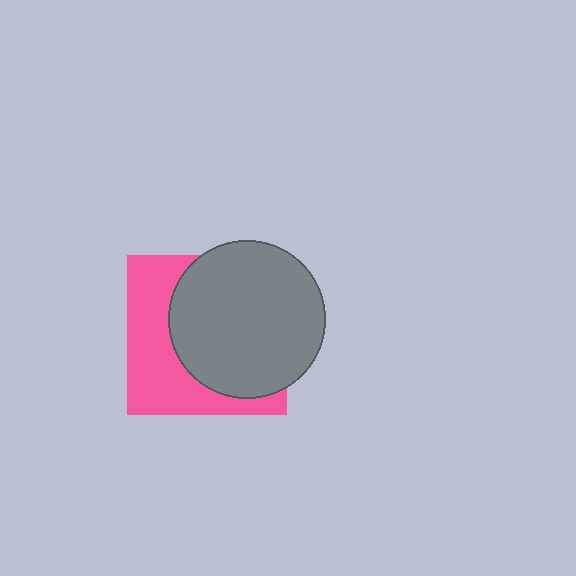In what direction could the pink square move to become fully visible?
The pink square could move left. That would shift it out from behind the gray circle entirely.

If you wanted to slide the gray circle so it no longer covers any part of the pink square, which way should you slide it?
Slide it right — that is the most direct way to separate the two shapes.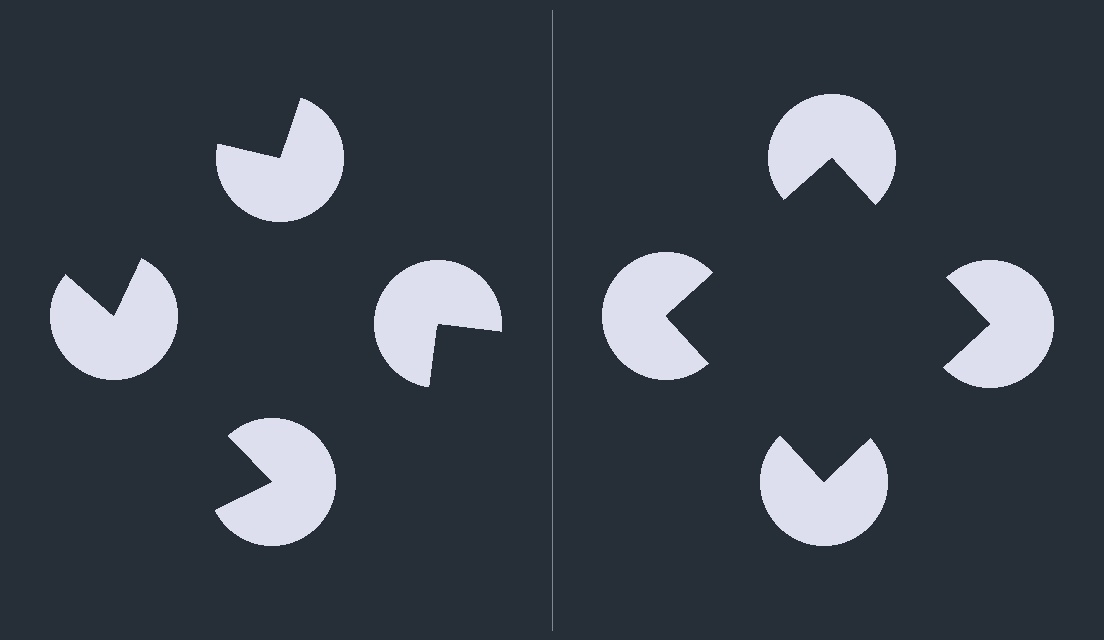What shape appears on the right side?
An illusory square.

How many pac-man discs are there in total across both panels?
8 — 4 on each side.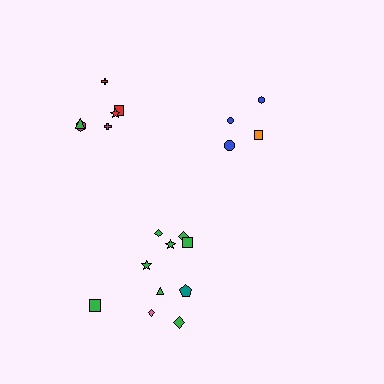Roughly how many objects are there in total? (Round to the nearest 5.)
Roughly 20 objects in total.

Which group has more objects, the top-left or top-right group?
The top-left group.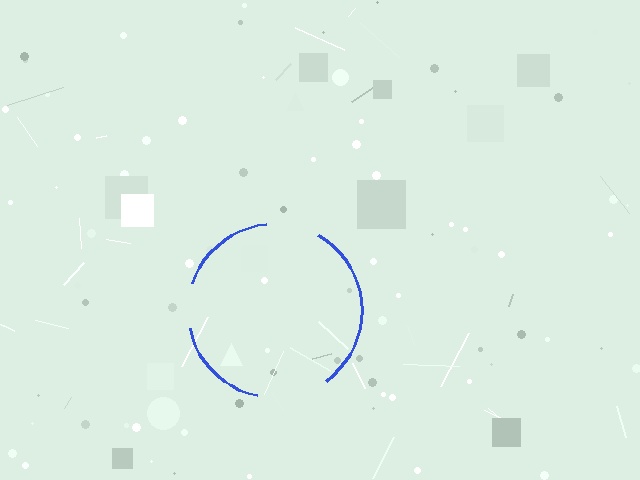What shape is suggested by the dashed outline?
The dashed outline suggests a circle.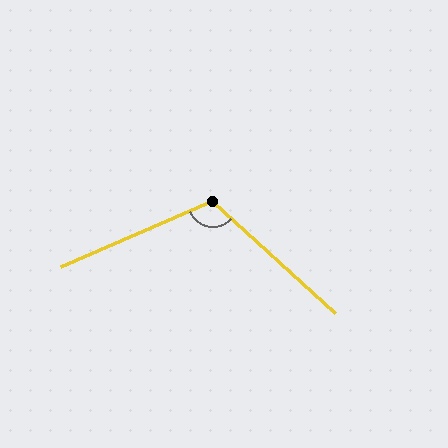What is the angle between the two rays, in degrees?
Approximately 114 degrees.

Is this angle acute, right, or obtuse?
It is obtuse.